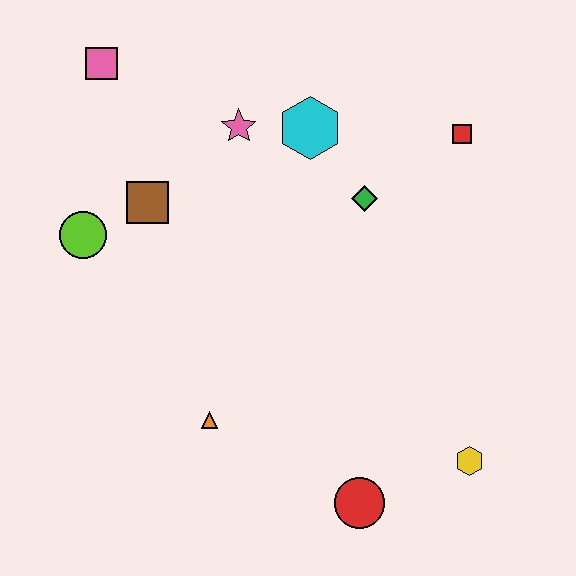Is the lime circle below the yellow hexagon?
No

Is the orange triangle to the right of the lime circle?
Yes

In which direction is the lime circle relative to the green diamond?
The lime circle is to the left of the green diamond.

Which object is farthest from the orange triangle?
The red square is farthest from the orange triangle.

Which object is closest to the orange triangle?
The red circle is closest to the orange triangle.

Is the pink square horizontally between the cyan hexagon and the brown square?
No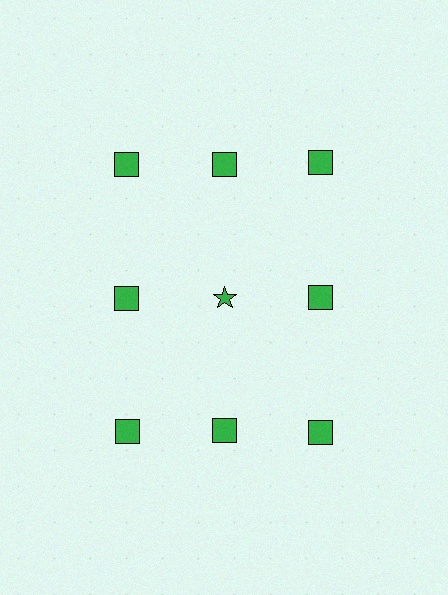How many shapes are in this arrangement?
There are 9 shapes arranged in a grid pattern.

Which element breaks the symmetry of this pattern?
The green star in the second row, second from left column breaks the symmetry. All other shapes are green squares.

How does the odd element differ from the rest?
It has a different shape: star instead of square.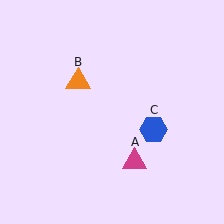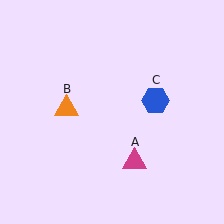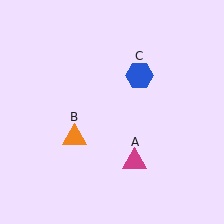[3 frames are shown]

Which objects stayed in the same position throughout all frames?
Magenta triangle (object A) remained stationary.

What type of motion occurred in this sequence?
The orange triangle (object B), blue hexagon (object C) rotated counterclockwise around the center of the scene.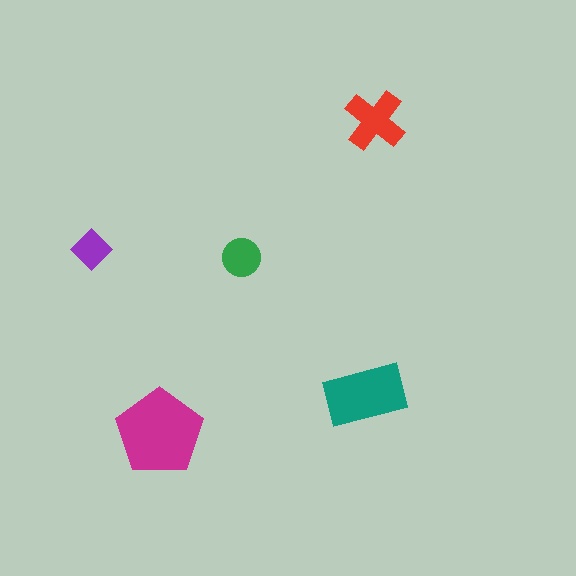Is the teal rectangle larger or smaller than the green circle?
Larger.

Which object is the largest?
The magenta pentagon.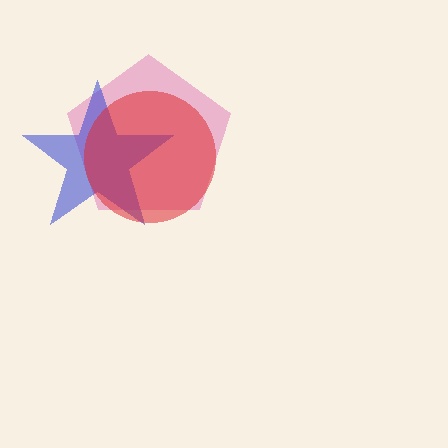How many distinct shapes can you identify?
There are 3 distinct shapes: a pink pentagon, a blue star, a red circle.